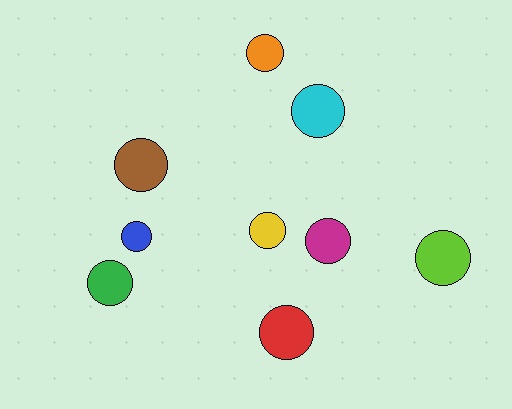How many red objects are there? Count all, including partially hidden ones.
There is 1 red object.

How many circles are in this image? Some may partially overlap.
There are 9 circles.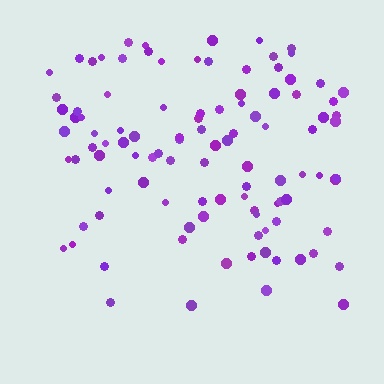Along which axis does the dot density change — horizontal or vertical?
Vertical.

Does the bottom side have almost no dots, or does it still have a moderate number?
Still a moderate number, just noticeably fewer than the top.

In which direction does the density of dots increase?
From bottom to top, with the top side densest.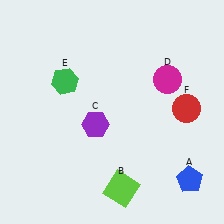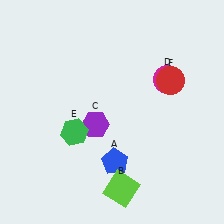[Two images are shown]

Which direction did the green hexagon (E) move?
The green hexagon (E) moved down.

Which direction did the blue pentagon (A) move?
The blue pentagon (A) moved left.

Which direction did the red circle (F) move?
The red circle (F) moved up.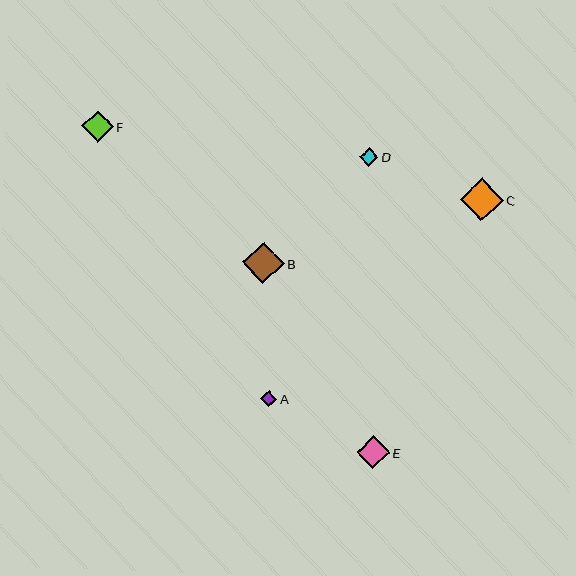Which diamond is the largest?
Diamond C is the largest with a size of approximately 43 pixels.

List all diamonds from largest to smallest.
From largest to smallest: C, B, E, F, D, A.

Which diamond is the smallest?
Diamond A is the smallest with a size of approximately 16 pixels.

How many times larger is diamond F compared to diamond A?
Diamond F is approximately 1.9 times the size of diamond A.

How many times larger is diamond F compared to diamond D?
Diamond F is approximately 1.7 times the size of diamond D.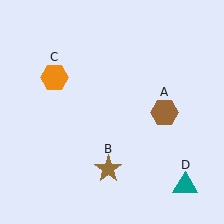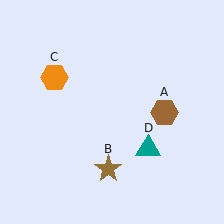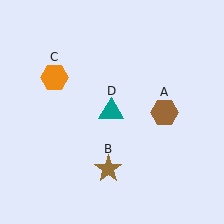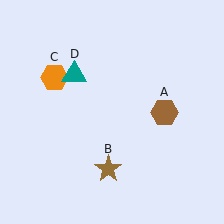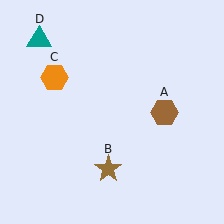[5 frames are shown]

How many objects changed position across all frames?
1 object changed position: teal triangle (object D).